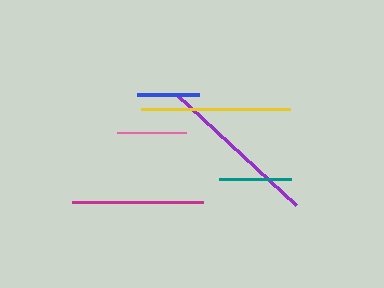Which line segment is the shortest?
The blue line is the shortest at approximately 62 pixels.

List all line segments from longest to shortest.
From longest to shortest: purple, yellow, magenta, teal, pink, blue.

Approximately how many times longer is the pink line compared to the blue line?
The pink line is approximately 1.1 times the length of the blue line.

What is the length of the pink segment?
The pink segment is approximately 68 pixels long.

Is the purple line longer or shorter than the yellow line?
The purple line is longer than the yellow line.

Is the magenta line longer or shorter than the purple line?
The purple line is longer than the magenta line.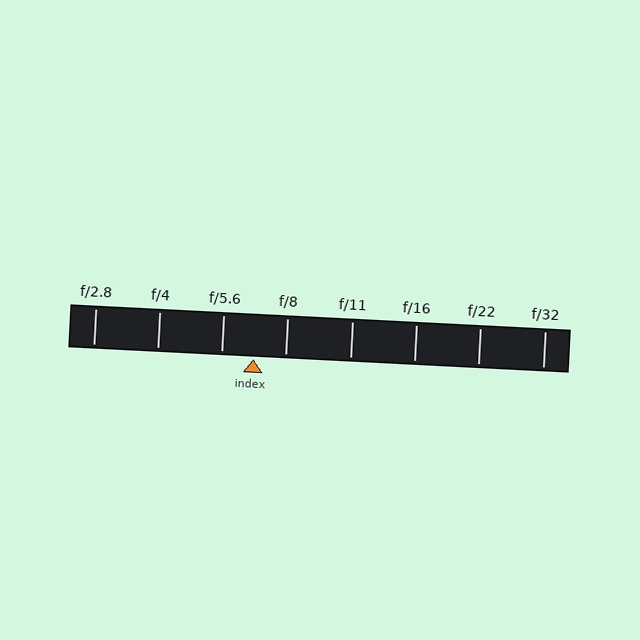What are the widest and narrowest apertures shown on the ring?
The widest aperture shown is f/2.8 and the narrowest is f/32.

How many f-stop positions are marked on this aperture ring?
There are 8 f-stop positions marked.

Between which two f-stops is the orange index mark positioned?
The index mark is between f/5.6 and f/8.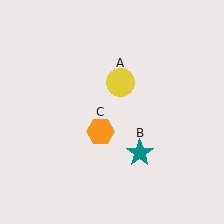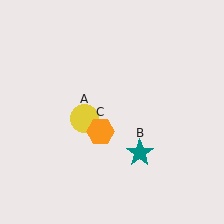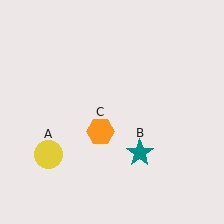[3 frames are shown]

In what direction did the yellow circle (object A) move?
The yellow circle (object A) moved down and to the left.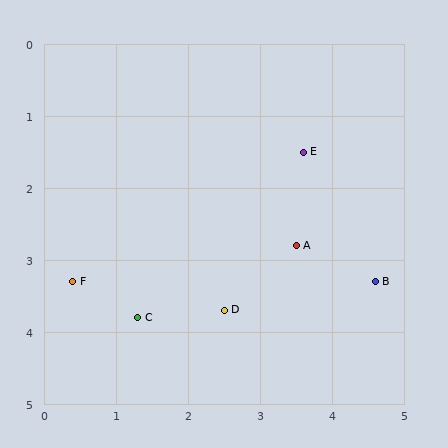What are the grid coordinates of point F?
Point F is at approximately (0.4, 3.3).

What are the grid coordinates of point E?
Point E is at approximately (3.6, 1.5).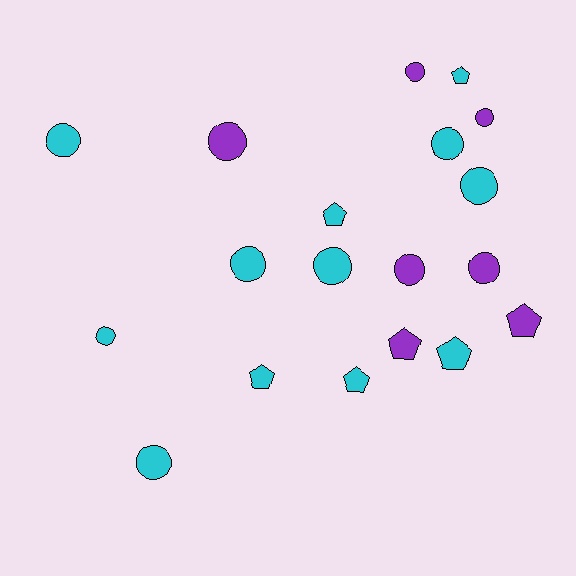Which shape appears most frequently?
Circle, with 12 objects.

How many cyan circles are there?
There are 7 cyan circles.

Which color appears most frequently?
Cyan, with 12 objects.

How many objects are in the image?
There are 19 objects.